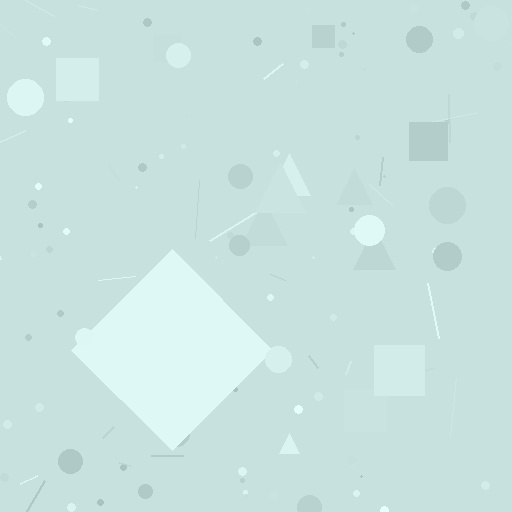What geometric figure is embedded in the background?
A diamond is embedded in the background.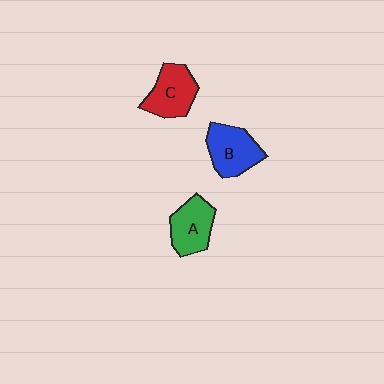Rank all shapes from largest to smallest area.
From largest to smallest: B (blue), C (red), A (green).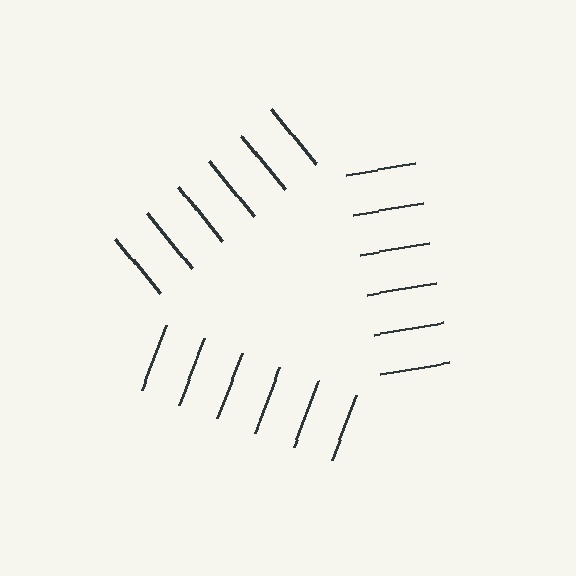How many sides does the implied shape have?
3 sides — the line-ends trace a triangle.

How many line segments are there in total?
18 — 6 along each of the 3 edges.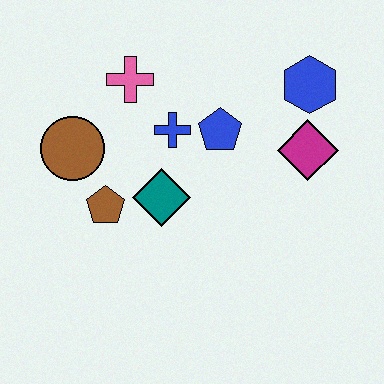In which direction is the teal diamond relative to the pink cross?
The teal diamond is below the pink cross.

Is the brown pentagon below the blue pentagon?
Yes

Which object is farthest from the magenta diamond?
The brown circle is farthest from the magenta diamond.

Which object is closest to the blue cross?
The blue pentagon is closest to the blue cross.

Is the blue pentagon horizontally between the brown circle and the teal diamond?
No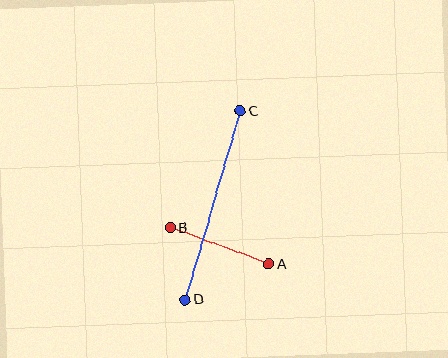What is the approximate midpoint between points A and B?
The midpoint is at approximately (220, 246) pixels.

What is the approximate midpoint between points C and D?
The midpoint is at approximately (213, 205) pixels.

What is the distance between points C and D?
The distance is approximately 197 pixels.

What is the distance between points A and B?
The distance is approximately 105 pixels.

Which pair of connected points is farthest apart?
Points C and D are farthest apart.